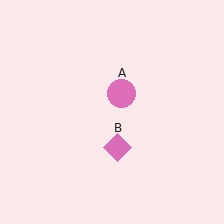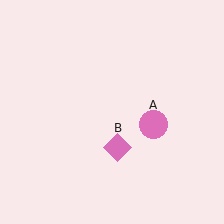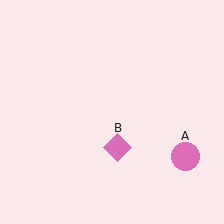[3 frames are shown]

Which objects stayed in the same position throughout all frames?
Pink diamond (object B) remained stationary.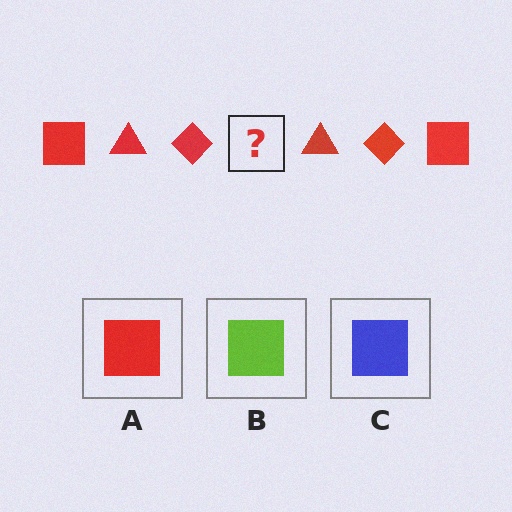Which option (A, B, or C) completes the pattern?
A.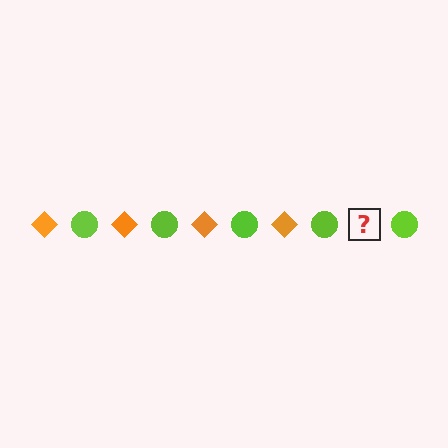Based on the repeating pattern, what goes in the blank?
The blank should be an orange diamond.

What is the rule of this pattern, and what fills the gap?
The rule is that the pattern alternates between orange diamond and lime circle. The gap should be filled with an orange diamond.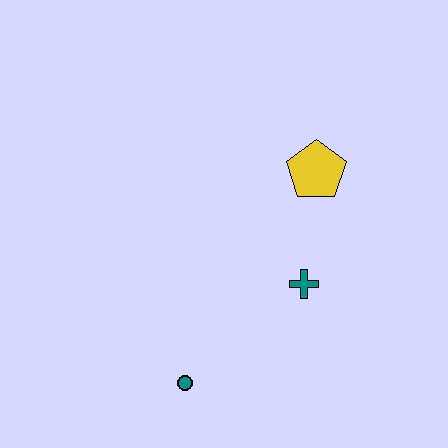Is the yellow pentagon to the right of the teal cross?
Yes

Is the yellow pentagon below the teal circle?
No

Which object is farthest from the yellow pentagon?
The teal circle is farthest from the yellow pentagon.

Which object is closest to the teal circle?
The teal cross is closest to the teal circle.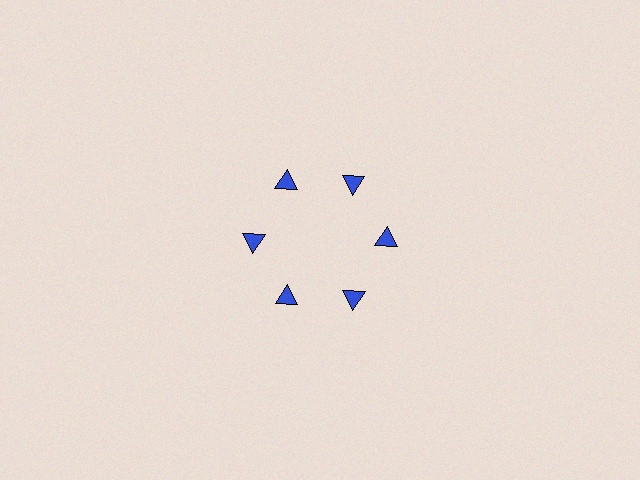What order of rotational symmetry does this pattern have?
This pattern has 6-fold rotational symmetry.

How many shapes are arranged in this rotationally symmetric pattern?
There are 6 shapes, arranged in 6 groups of 1.